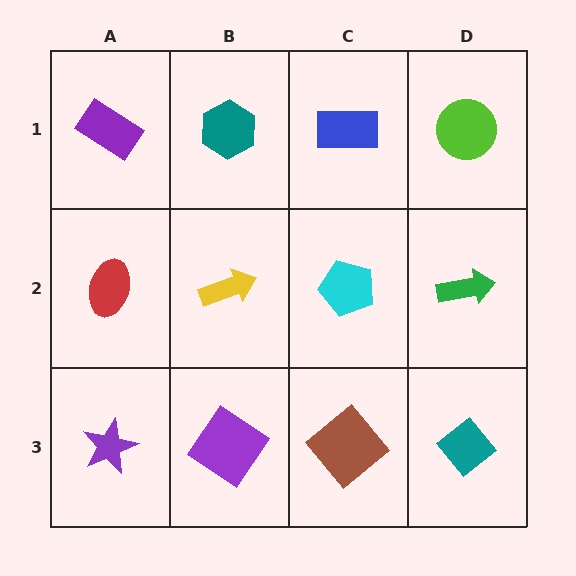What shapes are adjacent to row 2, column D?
A lime circle (row 1, column D), a teal diamond (row 3, column D), a cyan pentagon (row 2, column C).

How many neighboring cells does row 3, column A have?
2.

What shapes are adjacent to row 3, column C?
A cyan pentagon (row 2, column C), a purple diamond (row 3, column B), a teal diamond (row 3, column D).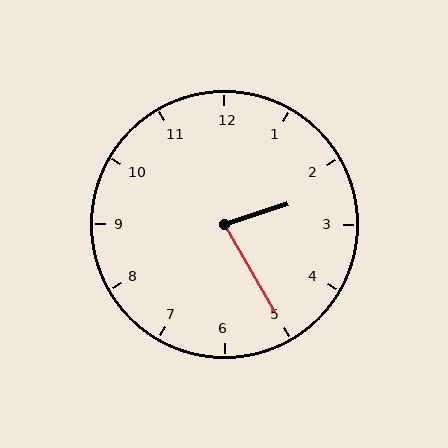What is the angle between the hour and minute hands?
Approximately 78 degrees.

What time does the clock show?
2:25.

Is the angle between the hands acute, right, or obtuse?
It is acute.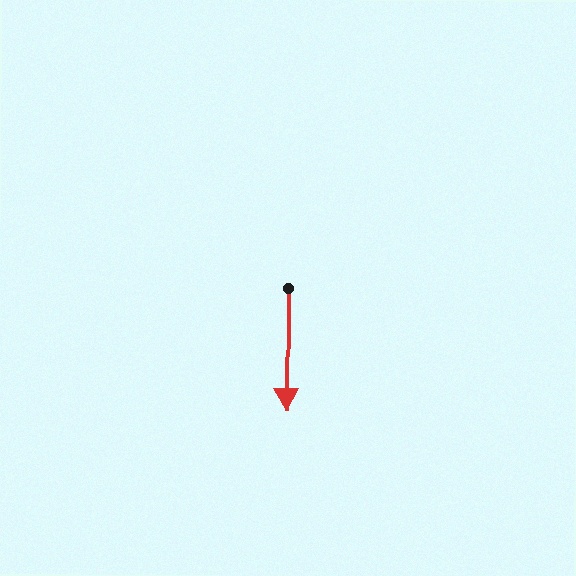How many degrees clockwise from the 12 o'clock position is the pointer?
Approximately 180 degrees.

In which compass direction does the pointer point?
South.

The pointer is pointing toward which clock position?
Roughly 6 o'clock.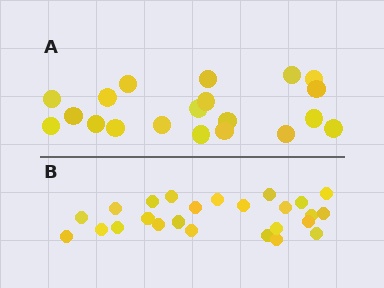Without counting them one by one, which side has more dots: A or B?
Region B (the bottom region) has more dots.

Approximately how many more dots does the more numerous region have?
Region B has about 5 more dots than region A.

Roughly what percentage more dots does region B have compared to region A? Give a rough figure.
About 25% more.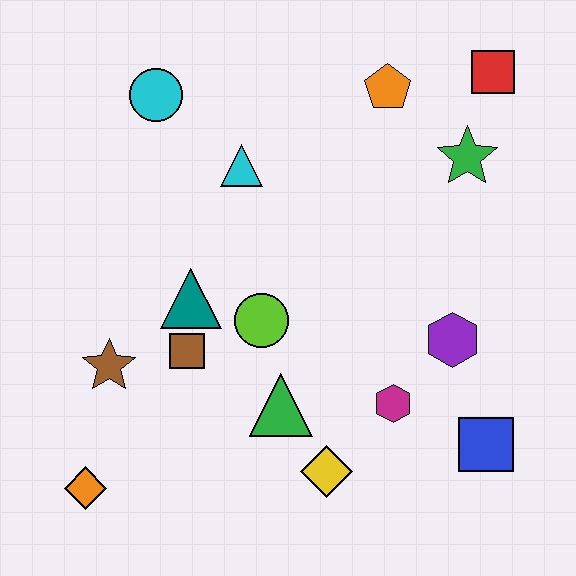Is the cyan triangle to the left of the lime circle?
Yes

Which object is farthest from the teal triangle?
The red square is farthest from the teal triangle.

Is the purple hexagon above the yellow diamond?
Yes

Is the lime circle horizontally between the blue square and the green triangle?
No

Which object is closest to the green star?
The red square is closest to the green star.